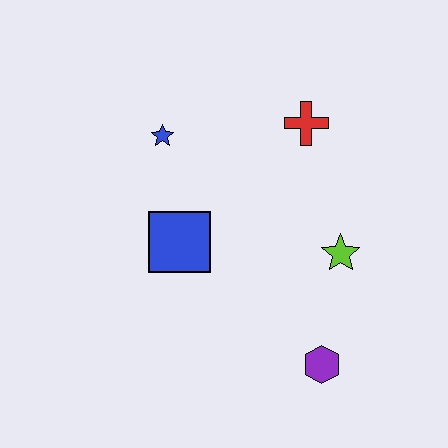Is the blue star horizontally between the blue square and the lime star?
No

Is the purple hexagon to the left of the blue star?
No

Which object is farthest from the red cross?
The purple hexagon is farthest from the red cross.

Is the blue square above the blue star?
No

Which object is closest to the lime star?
The purple hexagon is closest to the lime star.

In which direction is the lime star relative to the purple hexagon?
The lime star is above the purple hexagon.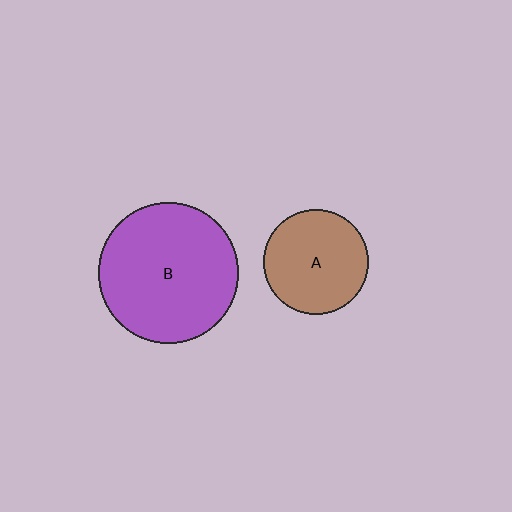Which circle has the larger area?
Circle B (purple).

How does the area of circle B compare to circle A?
Approximately 1.8 times.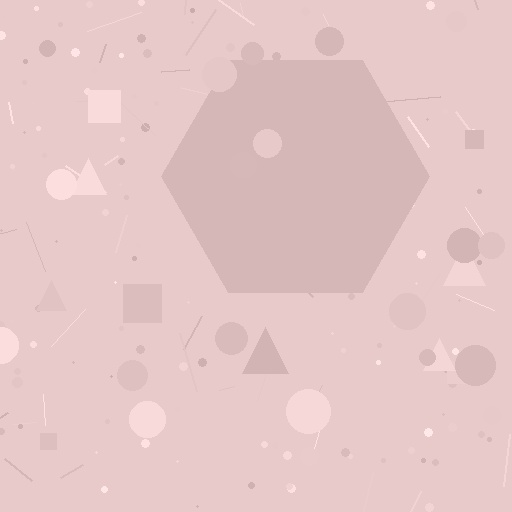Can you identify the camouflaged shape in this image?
The camouflaged shape is a hexagon.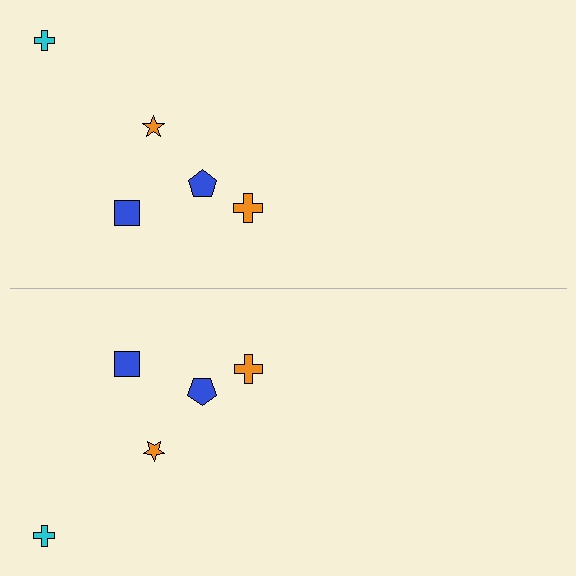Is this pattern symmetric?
Yes, this pattern has bilateral (reflection) symmetry.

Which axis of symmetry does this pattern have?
The pattern has a horizontal axis of symmetry running through the center of the image.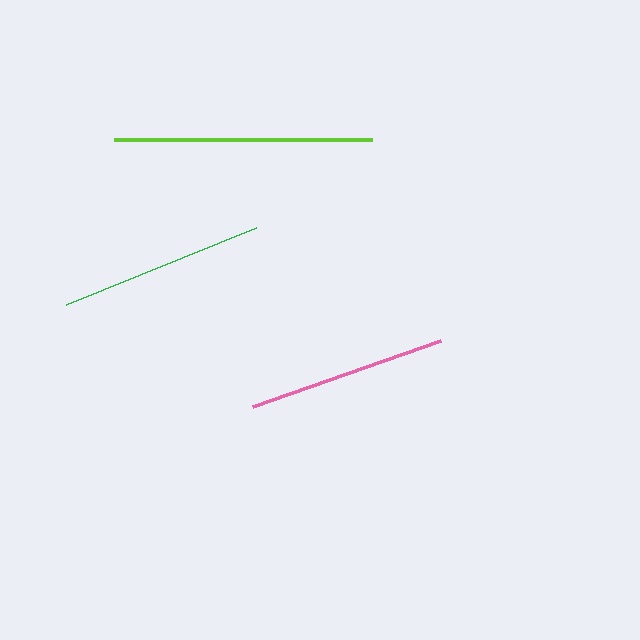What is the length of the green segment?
The green segment is approximately 205 pixels long.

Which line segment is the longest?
The lime line is the longest at approximately 258 pixels.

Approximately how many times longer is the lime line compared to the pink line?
The lime line is approximately 1.3 times the length of the pink line.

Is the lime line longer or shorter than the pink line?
The lime line is longer than the pink line.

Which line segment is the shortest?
The pink line is the shortest at approximately 199 pixels.